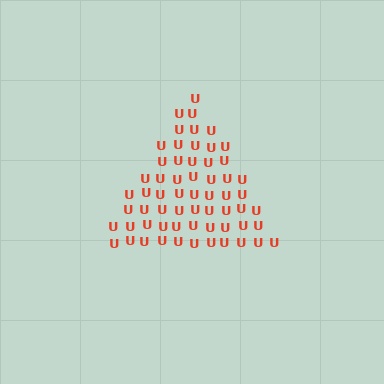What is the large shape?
The large shape is a triangle.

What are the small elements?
The small elements are letter U's.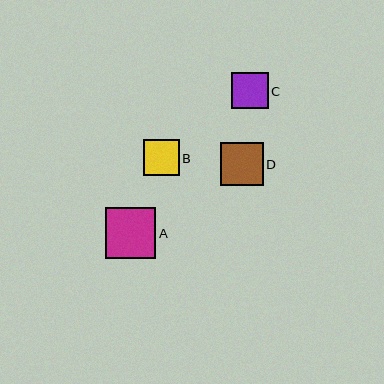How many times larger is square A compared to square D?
Square A is approximately 1.2 times the size of square D.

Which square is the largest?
Square A is the largest with a size of approximately 51 pixels.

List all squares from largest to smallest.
From largest to smallest: A, D, C, B.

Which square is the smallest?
Square B is the smallest with a size of approximately 36 pixels.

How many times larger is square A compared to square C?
Square A is approximately 1.4 times the size of square C.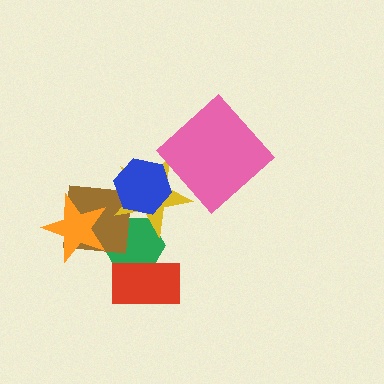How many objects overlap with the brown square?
4 objects overlap with the brown square.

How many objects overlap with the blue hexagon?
2 objects overlap with the blue hexagon.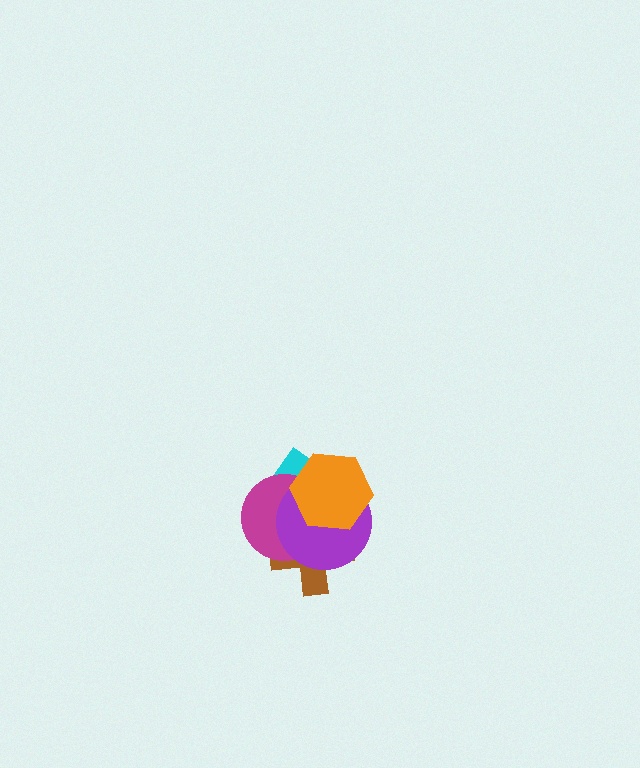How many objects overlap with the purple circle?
4 objects overlap with the purple circle.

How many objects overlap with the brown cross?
4 objects overlap with the brown cross.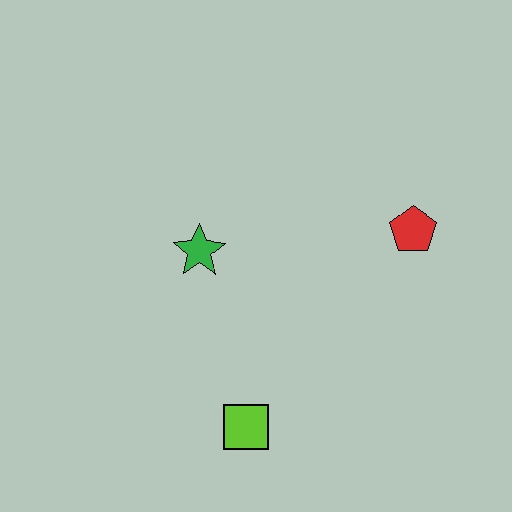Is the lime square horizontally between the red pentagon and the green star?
Yes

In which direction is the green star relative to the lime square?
The green star is above the lime square.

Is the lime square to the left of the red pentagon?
Yes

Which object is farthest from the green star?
The red pentagon is farthest from the green star.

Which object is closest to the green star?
The lime square is closest to the green star.